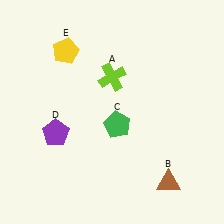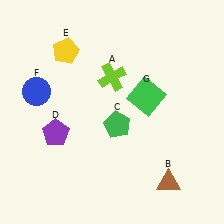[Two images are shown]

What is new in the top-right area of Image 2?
A green square (G) was added in the top-right area of Image 2.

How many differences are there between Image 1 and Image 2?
There are 2 differences between the two images.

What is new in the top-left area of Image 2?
A blue circle (F) was added in the top-left area of Image 2.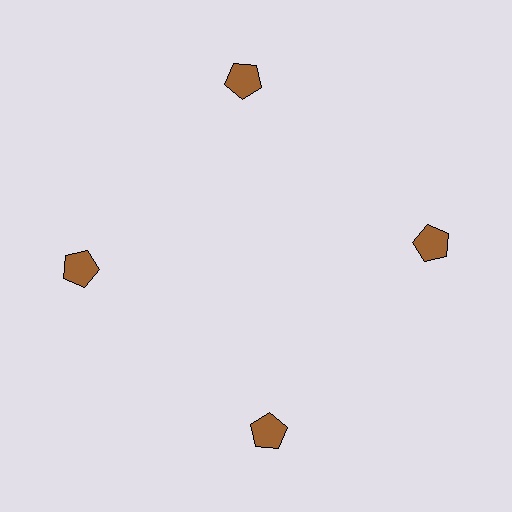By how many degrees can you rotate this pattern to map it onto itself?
The pattern maps onto itself every 90 degrees of rotation.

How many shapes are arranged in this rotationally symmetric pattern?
There are 4 shapes, arranged in 4 groups of 1.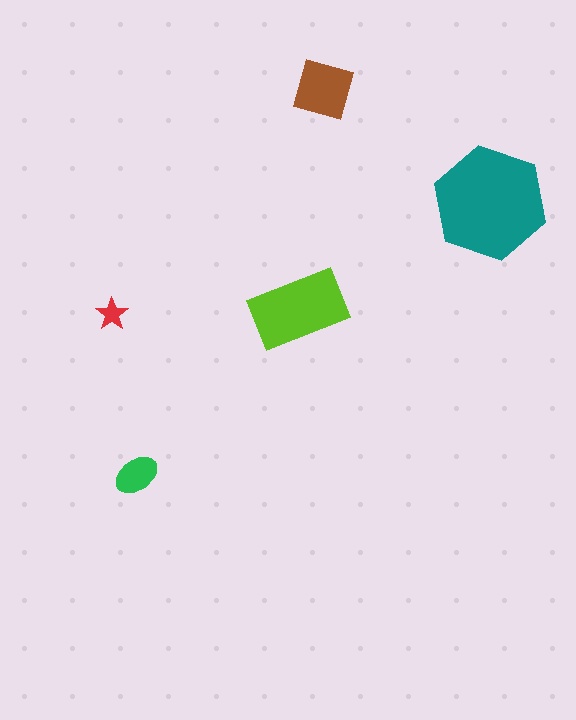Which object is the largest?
The teal hexagon.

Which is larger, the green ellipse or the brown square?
The brown square.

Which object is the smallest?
The red star.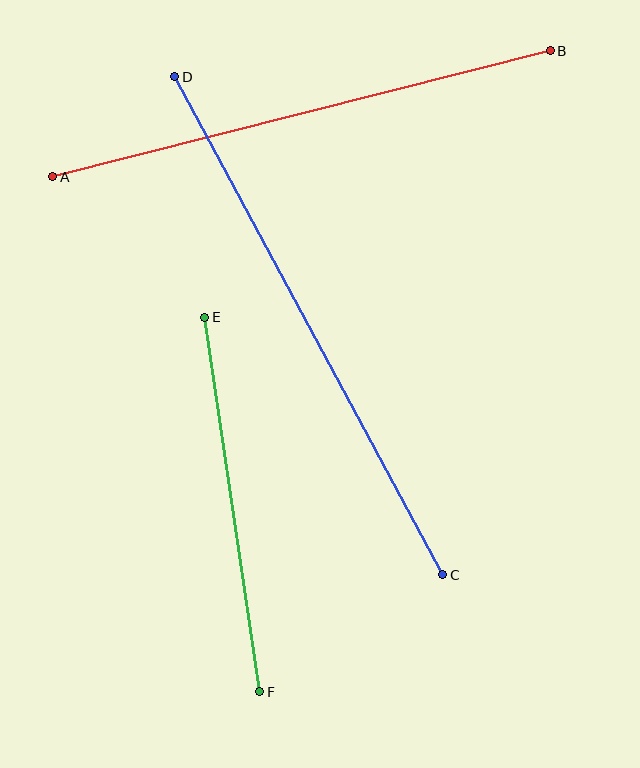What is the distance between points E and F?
The distance is approximately 378 pixels.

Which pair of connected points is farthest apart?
Points C and D are farthest apart.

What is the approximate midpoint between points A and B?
The midpoint is at approximately (302, 114) pixels.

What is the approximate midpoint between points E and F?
The midpoint is at approximately (232, 505) pixels.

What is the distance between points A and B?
The distance is approximately 513 pixels.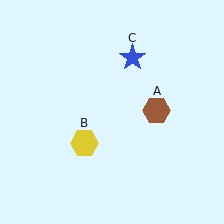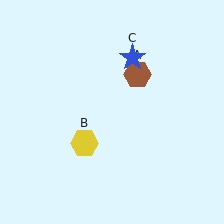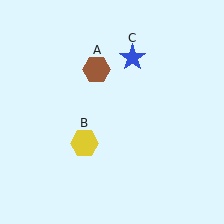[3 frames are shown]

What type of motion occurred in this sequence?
The brown hexagon (object A) rotated counterclockwise around the center of the scene.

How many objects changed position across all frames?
1 object changed position: brown hexagon (object A).